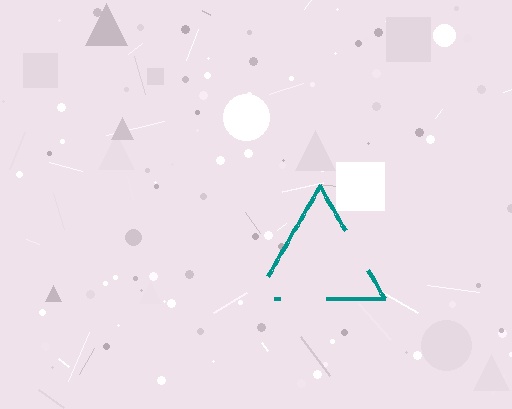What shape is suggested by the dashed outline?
The dashed outline suggests a triangle.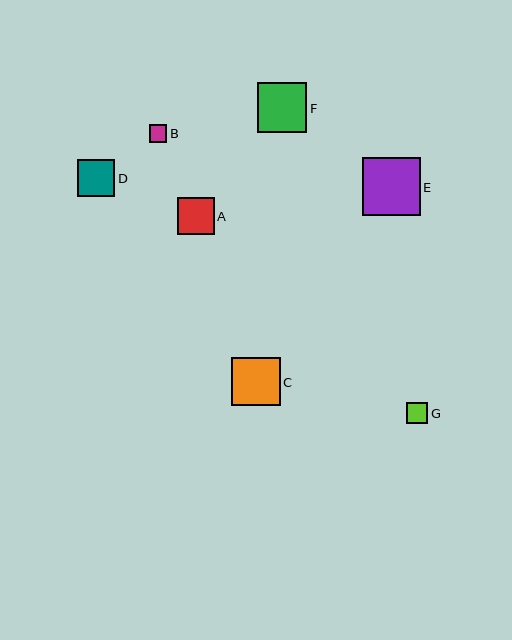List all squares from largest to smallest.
From largest to smallest: E, F, C, D, A, G, B.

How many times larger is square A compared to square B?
Square A is approximately 2.1 times the size of square B.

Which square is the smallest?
Square B is the smallest with a size of approximately 18 pixels.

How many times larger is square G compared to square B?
Square G is approximately 1.2 times the size of square B.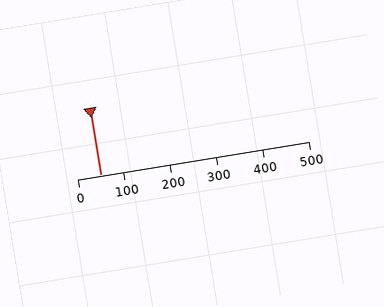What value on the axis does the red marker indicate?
The marker indicates approximately 50.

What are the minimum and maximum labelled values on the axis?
The axis runs from 0 to 500.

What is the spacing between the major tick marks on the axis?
The major ticks are spaced 100 apart.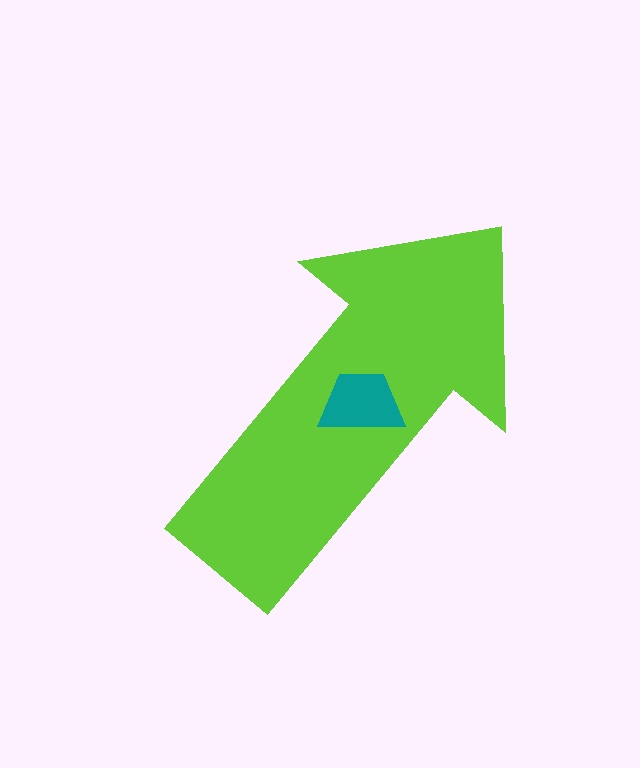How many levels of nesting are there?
2.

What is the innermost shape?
The teal trapezoid.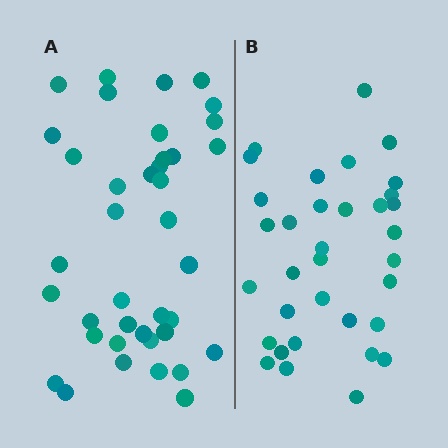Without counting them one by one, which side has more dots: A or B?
Region A (the left region) has more dots.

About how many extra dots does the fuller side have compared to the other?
Region A has about 5 more dots than region B.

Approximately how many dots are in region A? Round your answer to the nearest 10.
About 40 dots. (The exact count is 39, which rounds to 40.)